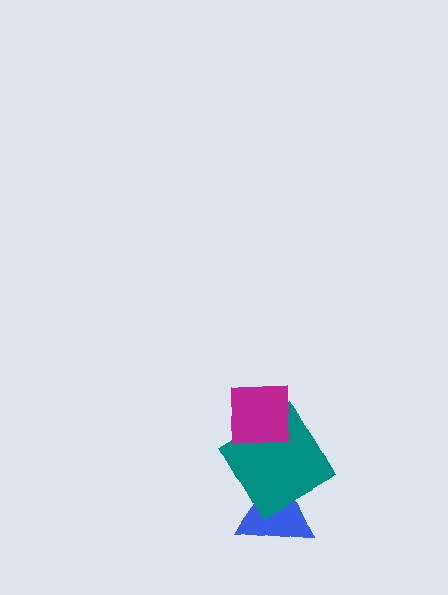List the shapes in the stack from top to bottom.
From top to bottom: the magenta square, the teal diamond, the blue triangle.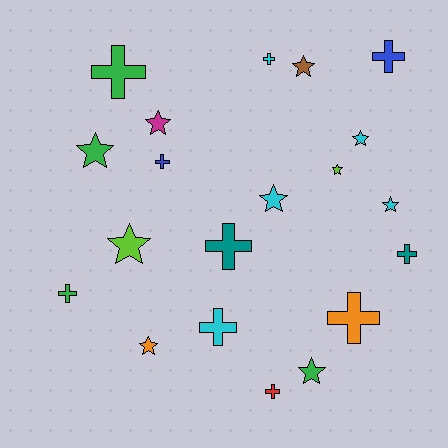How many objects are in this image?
There are 20 objects.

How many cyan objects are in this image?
There are 5 cyan objects.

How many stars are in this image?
There are 10 stars.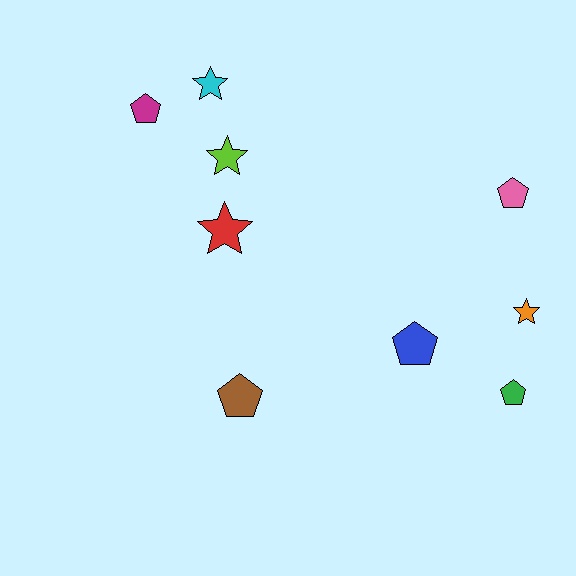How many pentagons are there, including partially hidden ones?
There are 5 pentagons.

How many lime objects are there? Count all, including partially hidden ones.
There is 1 lime object.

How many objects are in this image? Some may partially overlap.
There are 9 objects.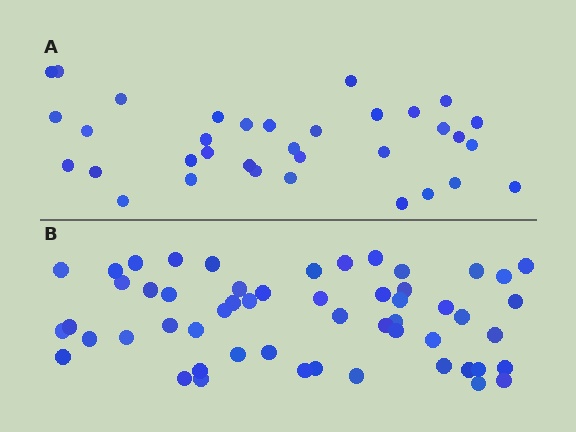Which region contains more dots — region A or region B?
Region B (the bottom region) has more dots.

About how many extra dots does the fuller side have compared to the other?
Region B has approximately 20 more dots than region A.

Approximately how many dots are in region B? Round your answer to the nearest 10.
About 50 dots. (The exact count is 54, which rounds to 50.)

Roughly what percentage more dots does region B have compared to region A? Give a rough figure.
About 60% more.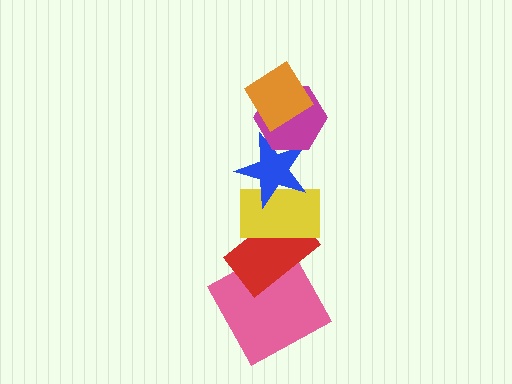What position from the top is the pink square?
The pink square is 6th from the top.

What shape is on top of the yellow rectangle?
The blue star is on top of the yellow rectangle.